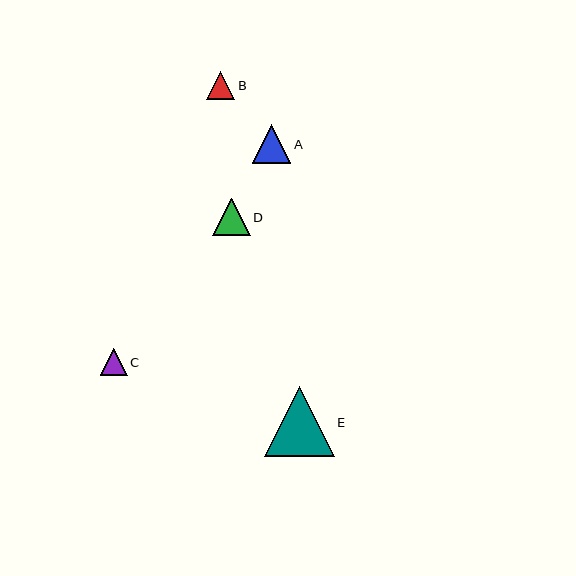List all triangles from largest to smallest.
From largest to smallest: E, A, D, B, C.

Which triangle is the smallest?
Triangle C is the smallest with a size of approximately 27 pixels.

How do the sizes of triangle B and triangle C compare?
Triangle B and triangle C are approximately the same size.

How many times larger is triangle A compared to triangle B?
Triangle A is approximately 1.4 times the size of triangle B.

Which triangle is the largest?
Triangle E is the largest with a size of approximately 69 pixels.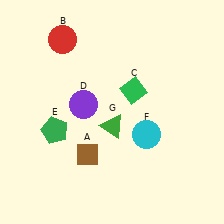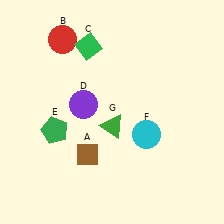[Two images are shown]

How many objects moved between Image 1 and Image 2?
1 object moved between the two images.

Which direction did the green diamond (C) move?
The green diamond (C) moved left.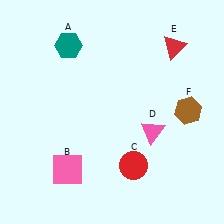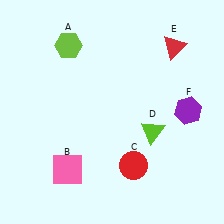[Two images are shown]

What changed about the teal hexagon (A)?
In Image 1, A is teal. In Image 2, it changed to lime.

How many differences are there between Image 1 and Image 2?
There are 3 differences between the two images.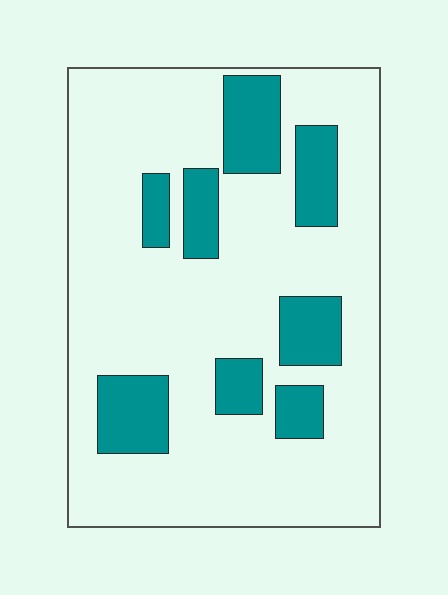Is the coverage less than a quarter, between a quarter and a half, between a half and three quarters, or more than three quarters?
Less than a quarter.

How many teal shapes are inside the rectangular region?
8.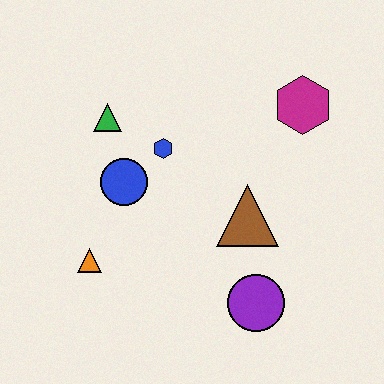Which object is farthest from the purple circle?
The green triangle is farthest from the purple circle.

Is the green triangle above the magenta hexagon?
No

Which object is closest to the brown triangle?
The purple circle is closest to the brown triangle.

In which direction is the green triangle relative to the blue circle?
The green triangle is above the blue circle.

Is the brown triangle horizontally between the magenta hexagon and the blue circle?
Yes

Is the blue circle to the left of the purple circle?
Yes